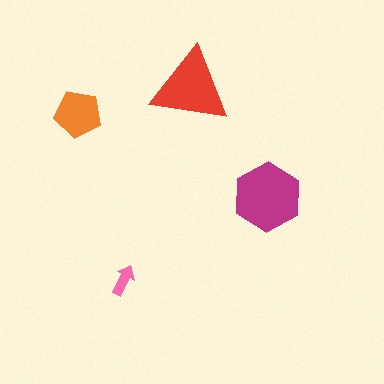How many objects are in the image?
There are 4 objects in the image.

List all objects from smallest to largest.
The pink arrow, the orange pentagon, the red triangle, the magenta hexagon.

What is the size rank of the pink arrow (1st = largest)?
4th.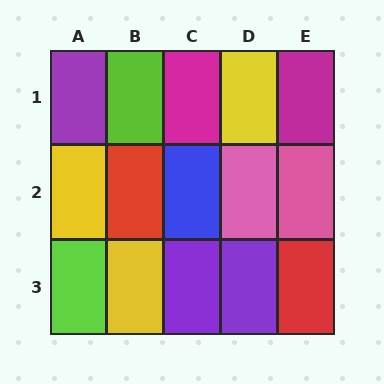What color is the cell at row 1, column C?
Magenta.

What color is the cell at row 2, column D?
Pink.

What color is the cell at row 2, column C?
Blue.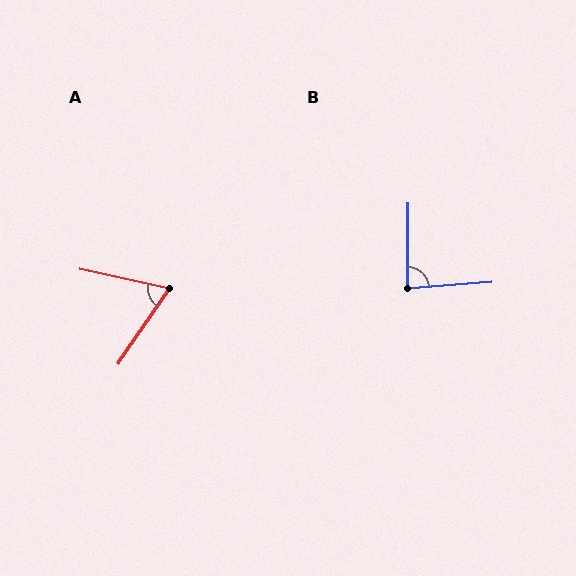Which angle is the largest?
B, at approximately 85 degrees.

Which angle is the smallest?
A, at approximately 68 degrees.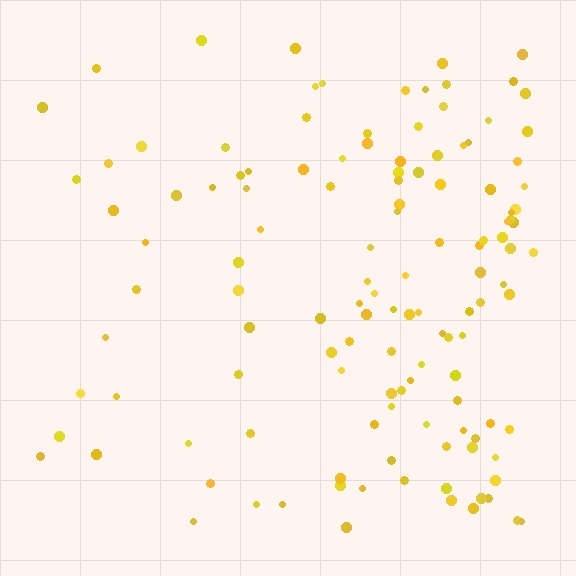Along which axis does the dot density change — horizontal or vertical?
Horizontal.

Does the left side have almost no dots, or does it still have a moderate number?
Still a moderate number, just noticeably fewer than the right.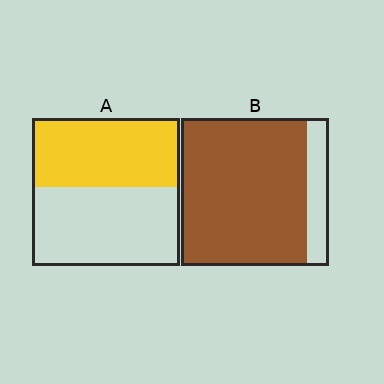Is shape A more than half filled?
Roughly half.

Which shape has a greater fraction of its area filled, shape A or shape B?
Shape B.